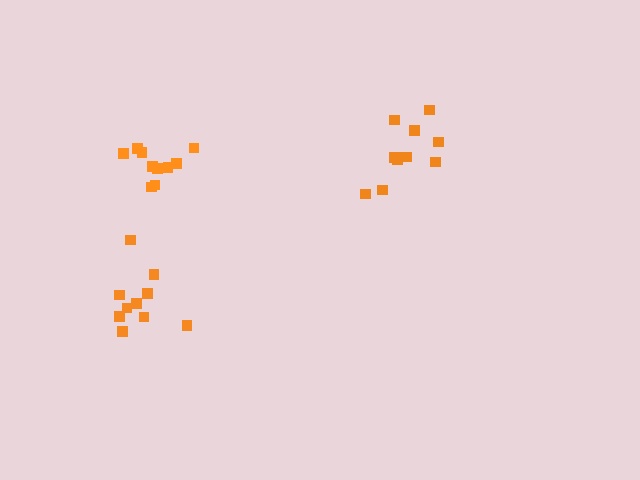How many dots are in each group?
Group 1: 10 dots, Group 2: 10 dots, Group 3: 11 dots (31 total).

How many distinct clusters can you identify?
There are 3 distinct clusters.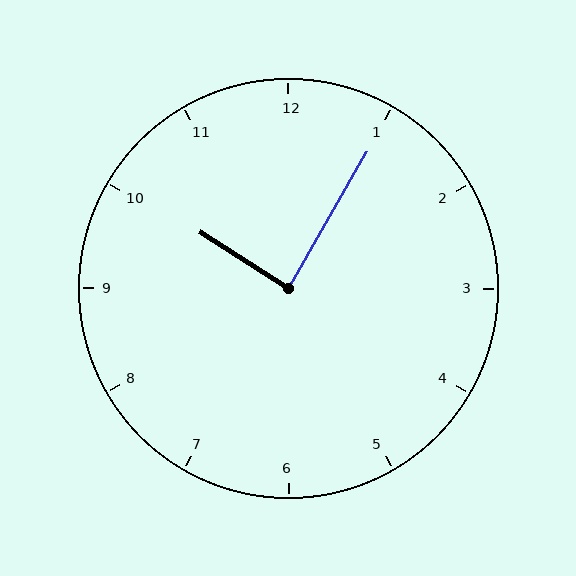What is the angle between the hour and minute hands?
Approximately 88 degrees.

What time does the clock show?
10:05.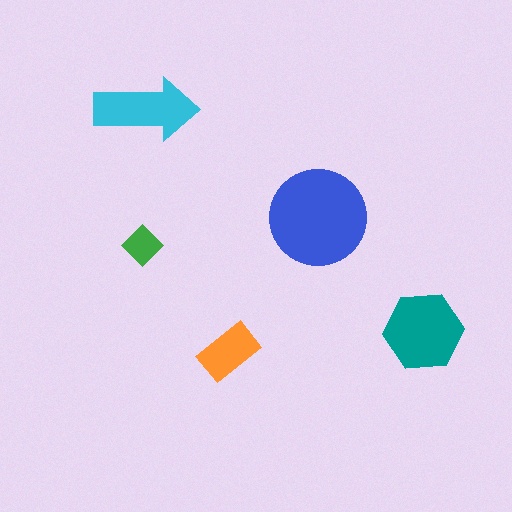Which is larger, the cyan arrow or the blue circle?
The blue circle.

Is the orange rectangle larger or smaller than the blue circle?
Smaller.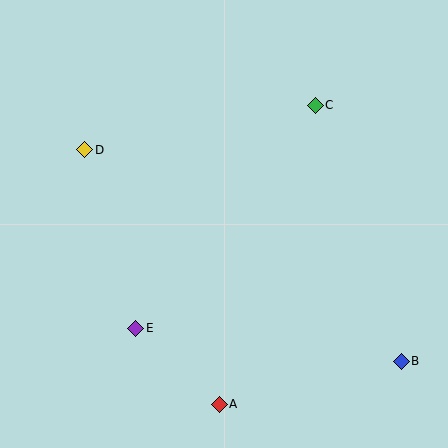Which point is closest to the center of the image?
Point E at (136, 328) is closest to the center.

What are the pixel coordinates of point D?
Point D is at (85, 150).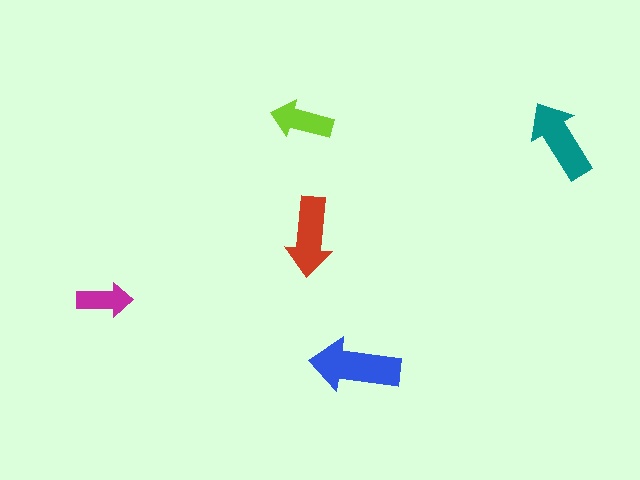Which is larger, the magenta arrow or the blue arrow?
The blue one.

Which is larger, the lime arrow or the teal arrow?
The teal one.